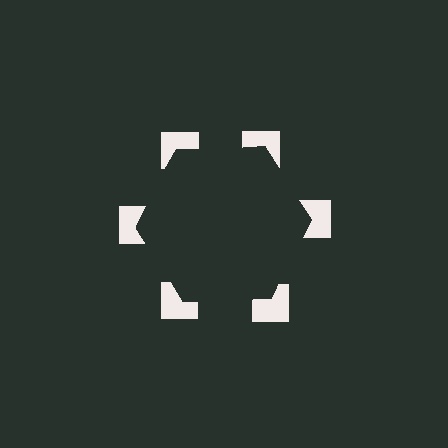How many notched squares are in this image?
There are 6 — one at each vertex of the illusory hexagon.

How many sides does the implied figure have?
6 sides.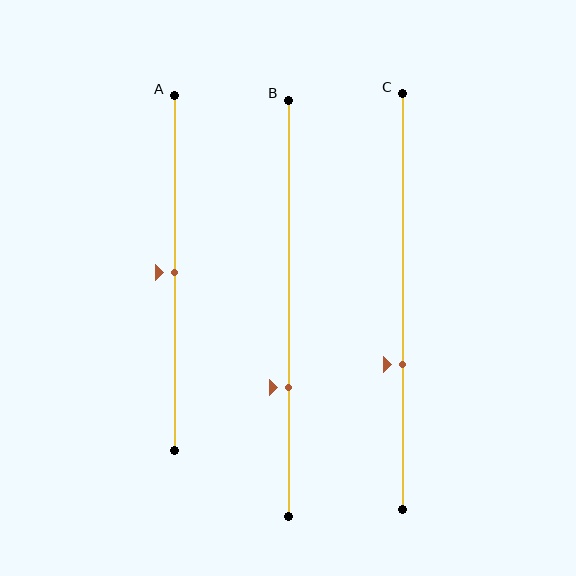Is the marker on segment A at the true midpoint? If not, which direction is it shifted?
Yes, the marker on segment A is at the true midpoint.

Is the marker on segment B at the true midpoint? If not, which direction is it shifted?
No, the marker on segment B is shifted downward by about 19% of the segment length.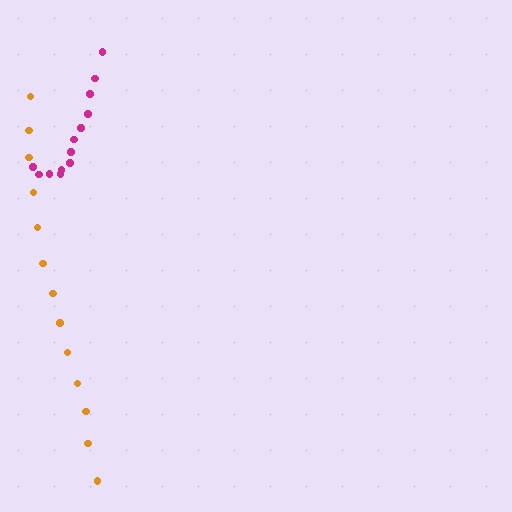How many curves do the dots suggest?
There are 2 distinct paths.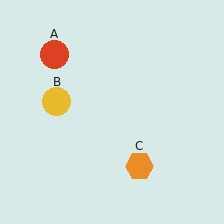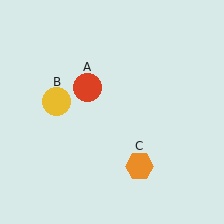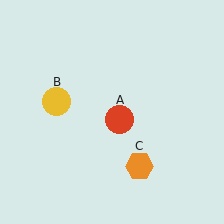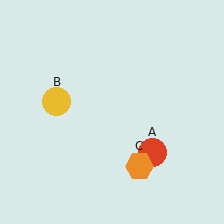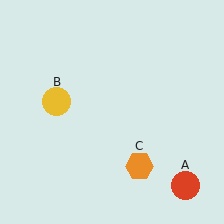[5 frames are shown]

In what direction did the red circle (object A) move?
The red circle (object A) moved down and to the right.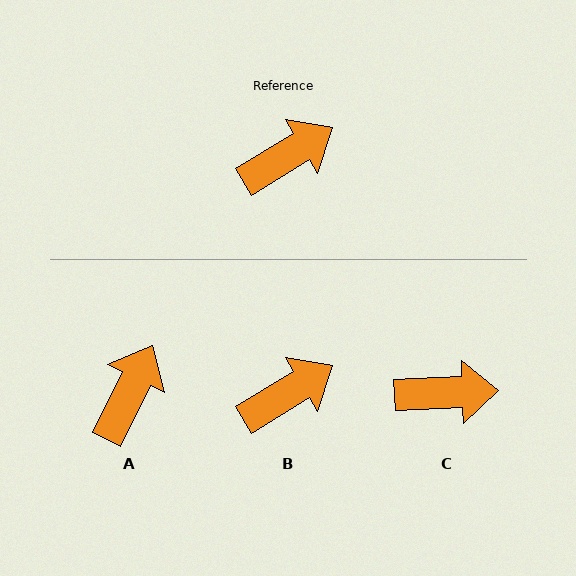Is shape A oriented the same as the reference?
No, it is off by about 33 degrees.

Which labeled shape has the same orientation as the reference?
B.